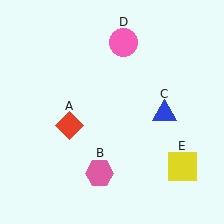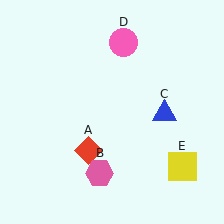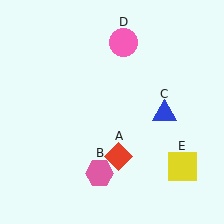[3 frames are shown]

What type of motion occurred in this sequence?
The red diamond (object A) rotated counterclockwise around the center of the scene.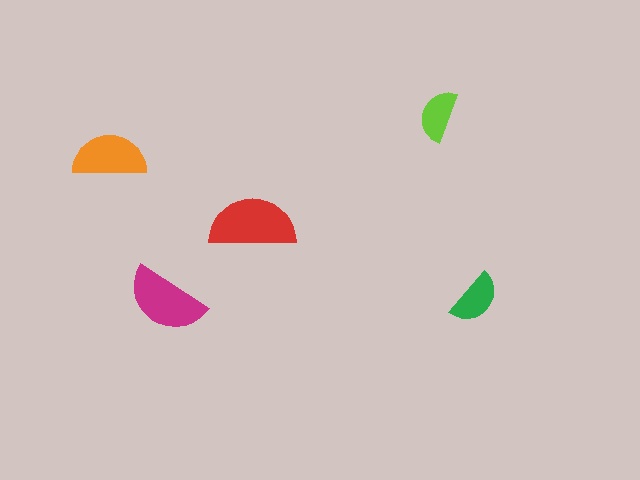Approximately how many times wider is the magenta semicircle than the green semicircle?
About 1.5 times wider.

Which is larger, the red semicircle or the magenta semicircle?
The red one.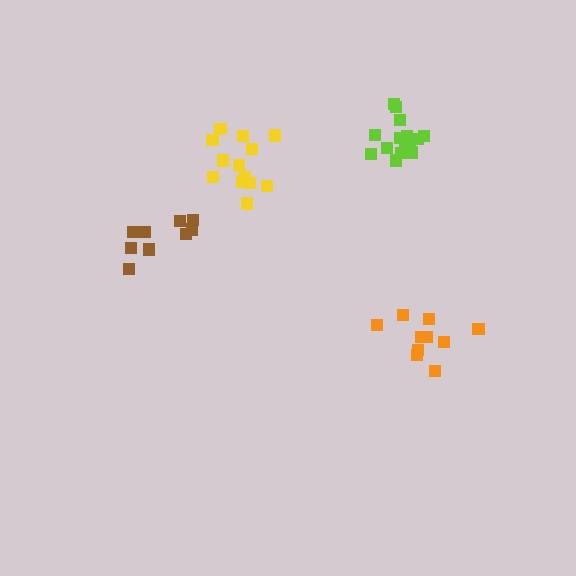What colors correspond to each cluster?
The clusters are colored: brown, lime, orange, yellow.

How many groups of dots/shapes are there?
There are 4 groups.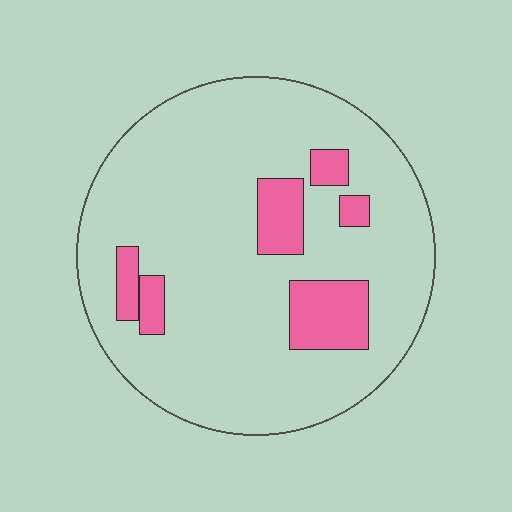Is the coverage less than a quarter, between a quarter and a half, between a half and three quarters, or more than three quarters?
Less than a quarter.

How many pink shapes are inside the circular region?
6.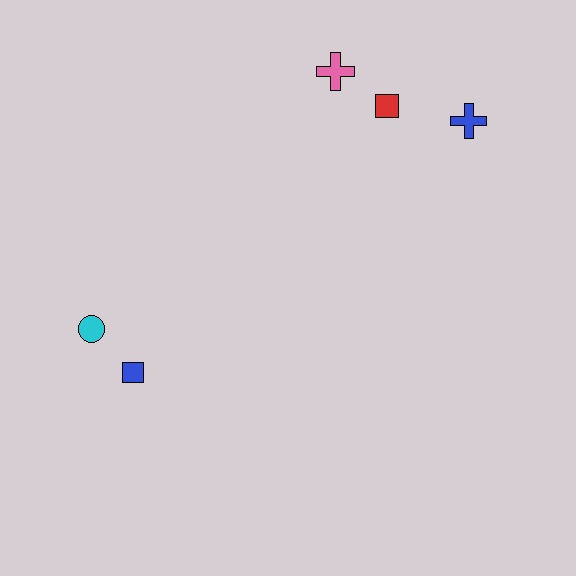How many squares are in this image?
There are 2 squares.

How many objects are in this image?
There are 5 objects.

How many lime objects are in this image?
There are no lime objects.